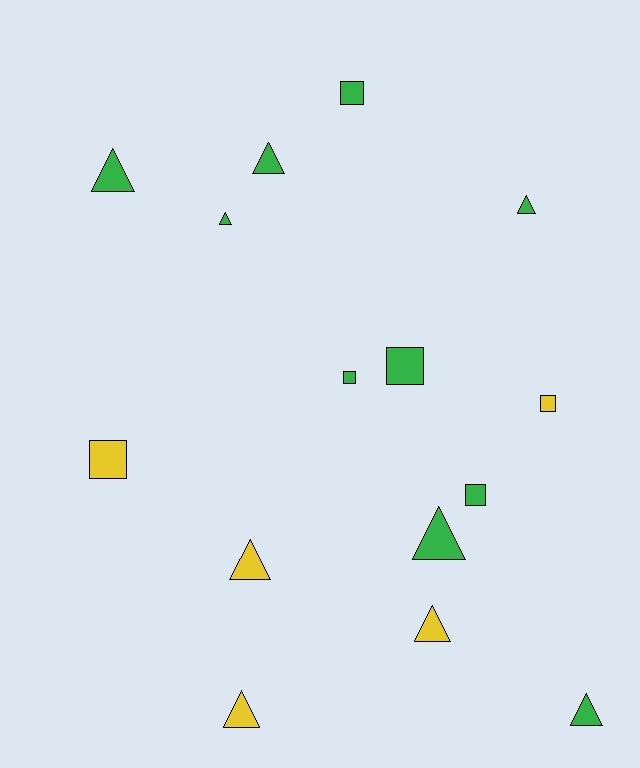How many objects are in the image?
There are 15 objects.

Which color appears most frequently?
Green, with 10 objects.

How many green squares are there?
There are 4 green squares.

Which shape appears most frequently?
Triangle, with 9 objects.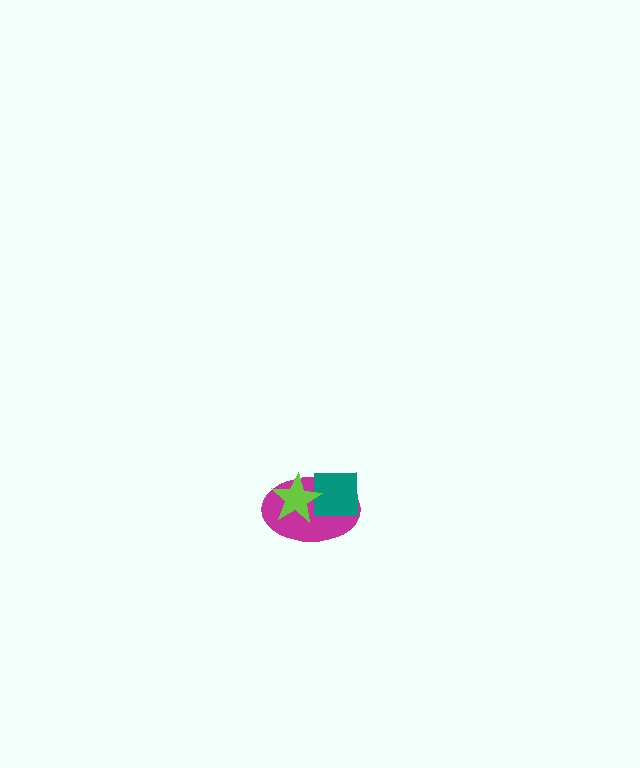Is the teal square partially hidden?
Yes, it is partially covered by another shape.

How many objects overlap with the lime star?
2 objects overlap with the lime star.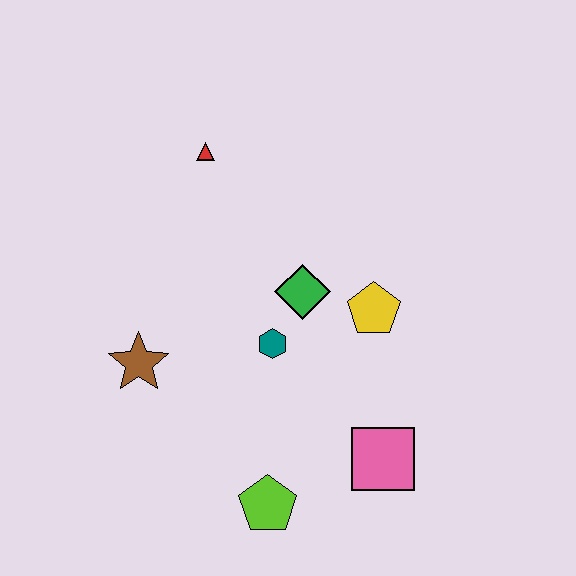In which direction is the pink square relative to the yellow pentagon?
The pink square is below the yellow pentagon.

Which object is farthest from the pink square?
The red triangle is farthest from the pink square.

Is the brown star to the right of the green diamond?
No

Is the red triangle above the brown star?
Yes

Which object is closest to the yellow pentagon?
The green diamond is closest to the yellow pentagon.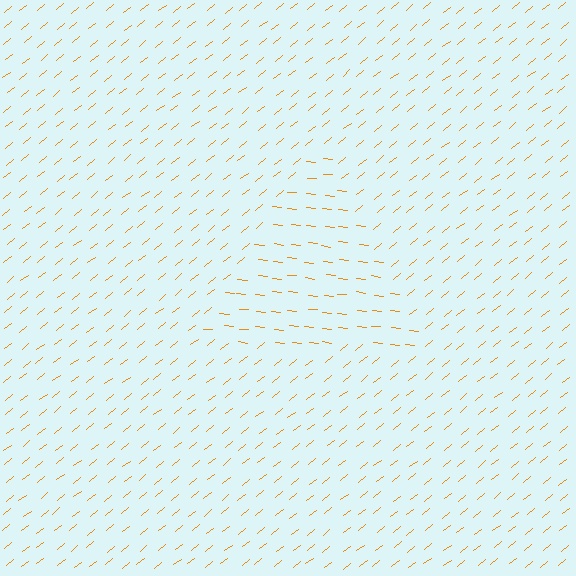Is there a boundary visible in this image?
Yes, there is a texture boundary formed by a change in line orientation.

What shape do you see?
I see a triangle.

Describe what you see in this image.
The image is filled with small orange line segments. A triangle region in the image has lines oriented differently from the surrounding lines, creating a visible texture boundary.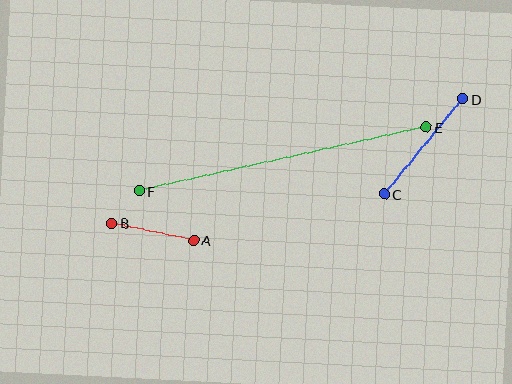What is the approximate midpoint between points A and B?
The midpoint is at approximately (153, 232) pixels.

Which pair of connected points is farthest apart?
Points E and F are farthest apart.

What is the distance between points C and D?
The distance is approximately 123 pixels.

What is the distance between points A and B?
The distance is approximately 83 pixels.